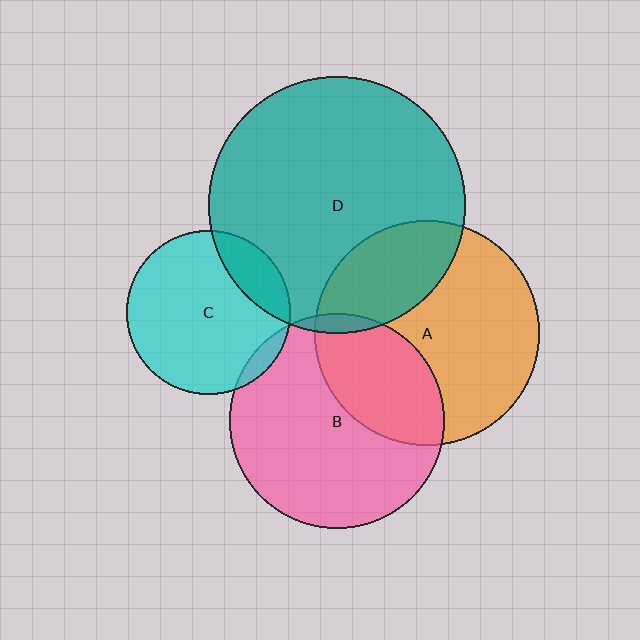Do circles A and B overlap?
Yes.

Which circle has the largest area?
Circle D (teal).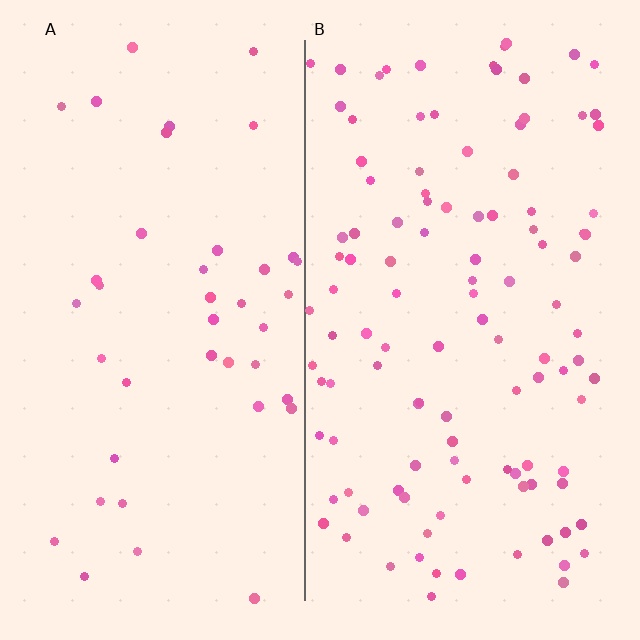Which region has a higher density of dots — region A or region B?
B (the right).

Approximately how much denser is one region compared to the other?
Approximately 2.7× — region B over region A.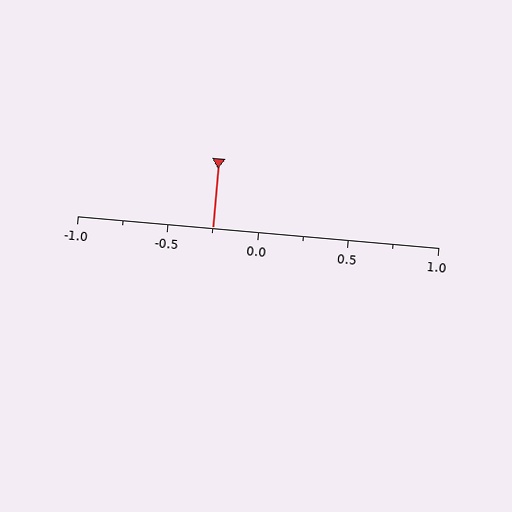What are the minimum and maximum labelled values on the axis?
The axis runs from -1.0 to 1.0.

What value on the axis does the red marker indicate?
The marker indicates approximately -0.25.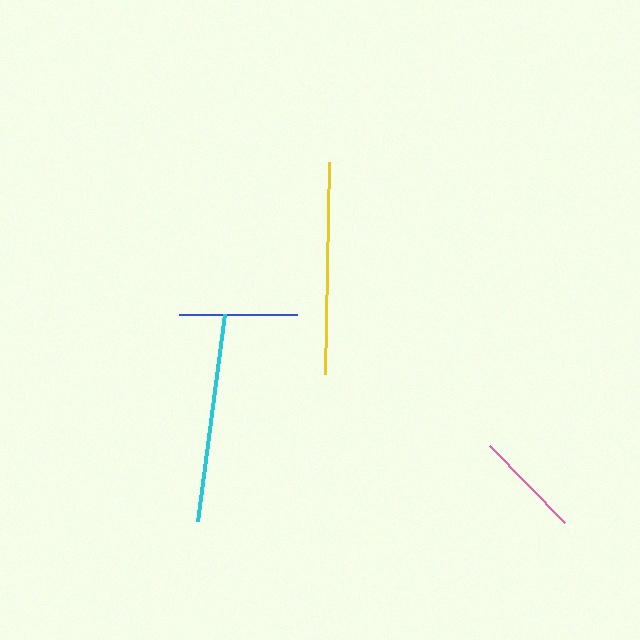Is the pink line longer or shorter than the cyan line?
The cyan line is longer than the pink line.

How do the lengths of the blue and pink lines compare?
The blue and pink lines are approximately the same length.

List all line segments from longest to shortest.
From longest to shortest: yellow, cyan, blue, pink.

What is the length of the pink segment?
The pink segment is approximately 108 pixels long.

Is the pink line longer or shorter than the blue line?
The blue line is longer than the pink line.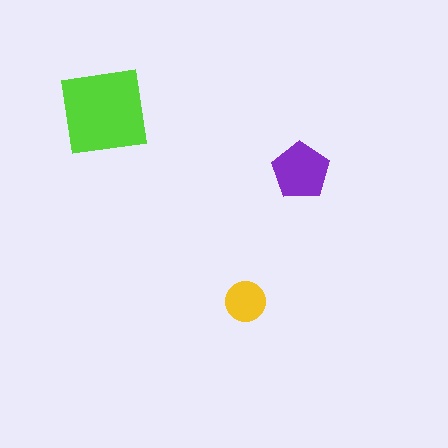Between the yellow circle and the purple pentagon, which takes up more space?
The purple pentagon.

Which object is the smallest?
The yellow circle.